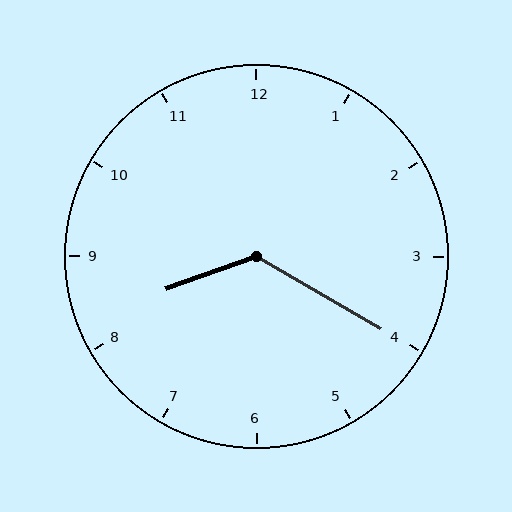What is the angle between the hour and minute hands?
Approximately 130 degrees.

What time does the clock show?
8:20.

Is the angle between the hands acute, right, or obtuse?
It is obtuse.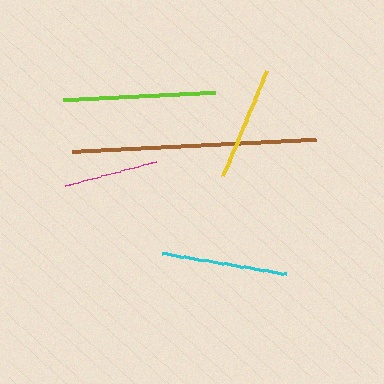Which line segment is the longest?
The brown line is the longest at approximately 244 pixels.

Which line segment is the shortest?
The magenta line is the shortest at approximately 95 pixels.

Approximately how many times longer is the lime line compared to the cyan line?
The lime line is approximately 1.2 times the length of the cyan line.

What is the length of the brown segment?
The brown segment is approximately 244 pixels long.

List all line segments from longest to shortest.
From longest to shortest: brown, lime, cyan, yellow, magenta.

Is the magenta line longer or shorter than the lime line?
The lime line is longer than the magenta line.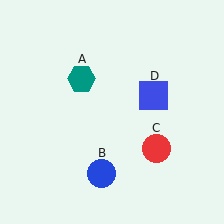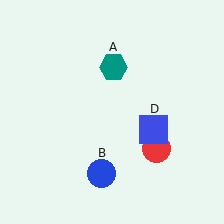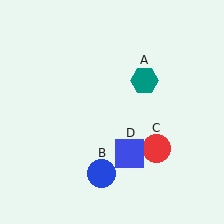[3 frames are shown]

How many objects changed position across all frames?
2 objects changed position: teal hexagon (object A), blue square (object D).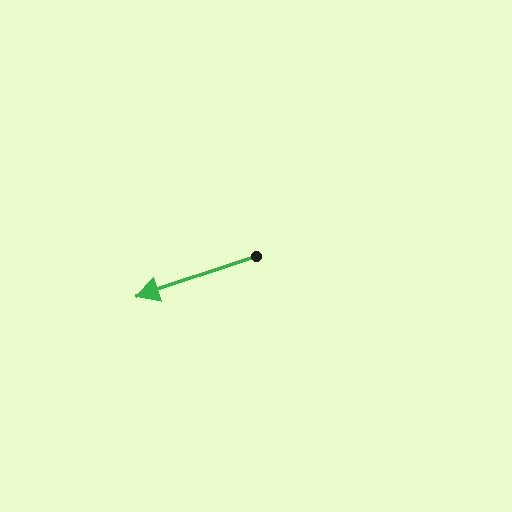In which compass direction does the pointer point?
West.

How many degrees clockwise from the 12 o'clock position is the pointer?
Approximately 251 degrees.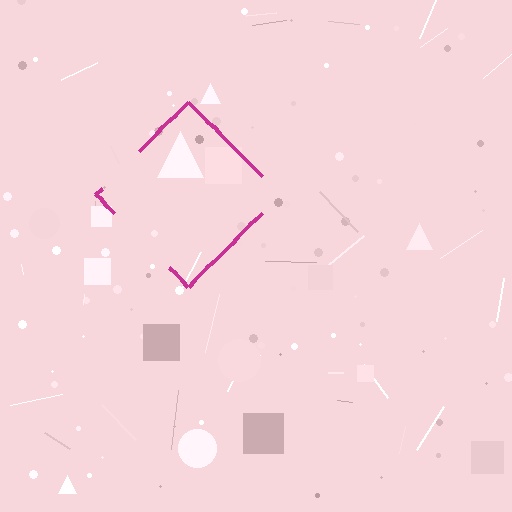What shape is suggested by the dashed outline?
The dashed outline suggests a diamond.